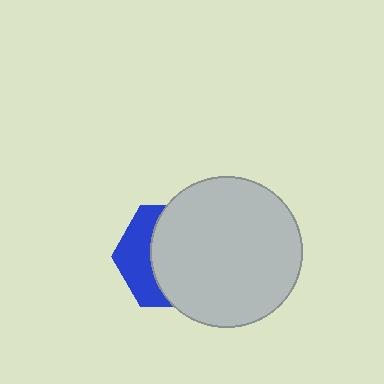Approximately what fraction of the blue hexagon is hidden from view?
Roughly 65% of the blue hexagon is hidden behind the light gray circle.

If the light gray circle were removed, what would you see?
You would see the complete blue hexagon.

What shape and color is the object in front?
The object in front is a light gray circle.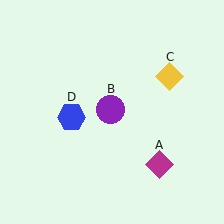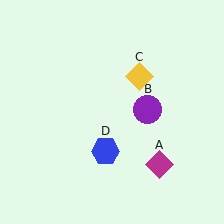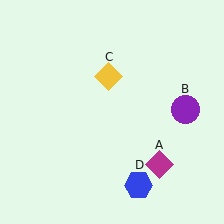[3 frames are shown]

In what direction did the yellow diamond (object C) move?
The yellow diamond (object C) moved left.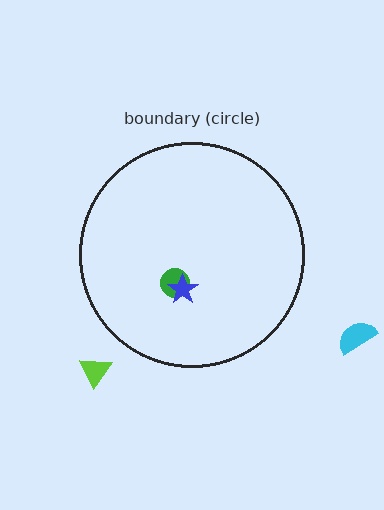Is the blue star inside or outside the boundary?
Inside.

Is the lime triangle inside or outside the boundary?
Outside.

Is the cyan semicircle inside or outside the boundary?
Outside.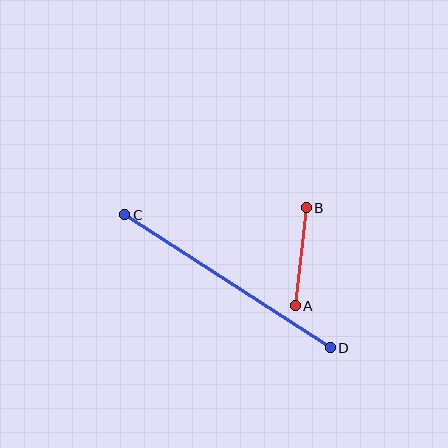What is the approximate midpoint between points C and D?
The midpoint is at approximately (228, 281) pixels.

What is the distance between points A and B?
The distance is approximately 99 pixels.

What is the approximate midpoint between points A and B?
The midpoint is at approximately (301, 257) pixels.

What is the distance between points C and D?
The distance is approximately 245 pixels.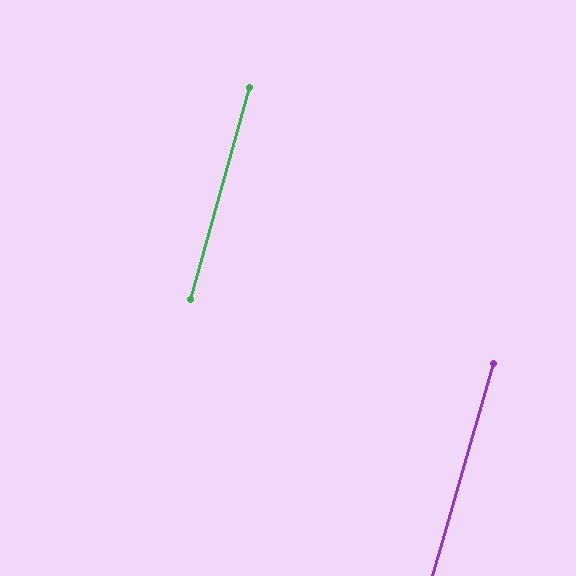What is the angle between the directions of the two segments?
Approximately 0 degrees.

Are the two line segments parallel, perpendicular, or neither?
Parallel — their directions differ by only 0.3°.